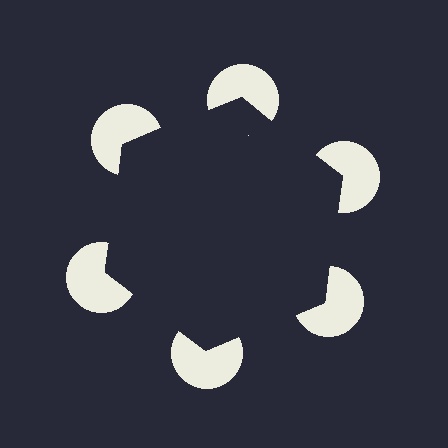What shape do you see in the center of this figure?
An illusory hexagon — its edges are inferred from the aligned wedge cuts in the pac-man discs, not physically drawn.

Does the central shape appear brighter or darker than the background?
It typically appears slightly darker than the background, even though no actual brightness change is drawn.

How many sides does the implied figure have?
6 sides.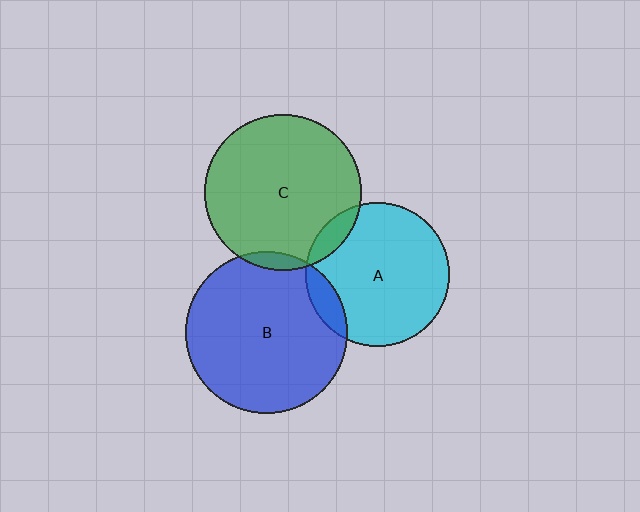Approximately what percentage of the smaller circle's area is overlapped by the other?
Approximately 10%.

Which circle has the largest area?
Circle B (blue).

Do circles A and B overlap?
Yes.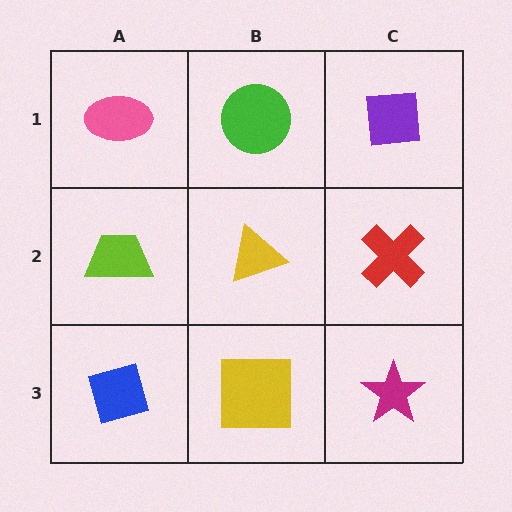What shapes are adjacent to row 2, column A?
A pink ellipse (row 1, column A), a blue diamond (row 3, column A), a yellow triangle (row 2, column B).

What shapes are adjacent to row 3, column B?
A yellow triangle (row 2, column B), a blue diamond (row 3, column A), a magenta star (row 3, column C).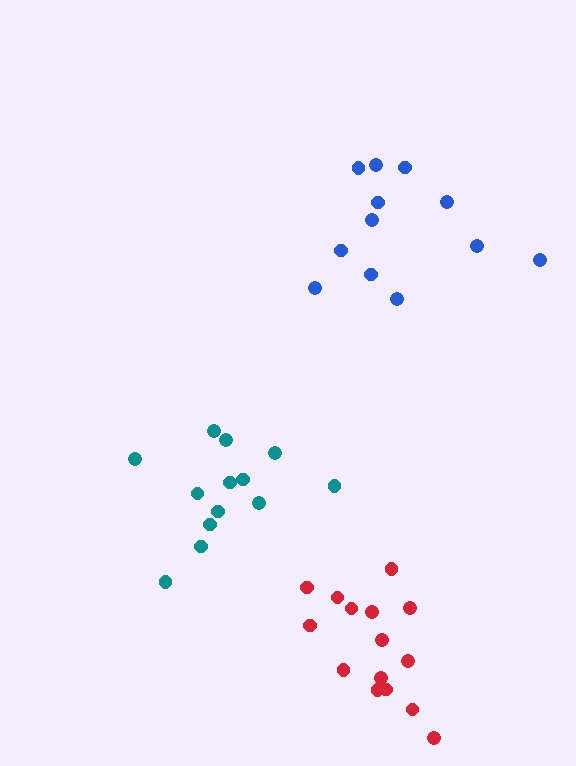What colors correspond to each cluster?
The clusters are colored: teal, red, blue.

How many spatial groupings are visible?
There are 3 spatial groupings.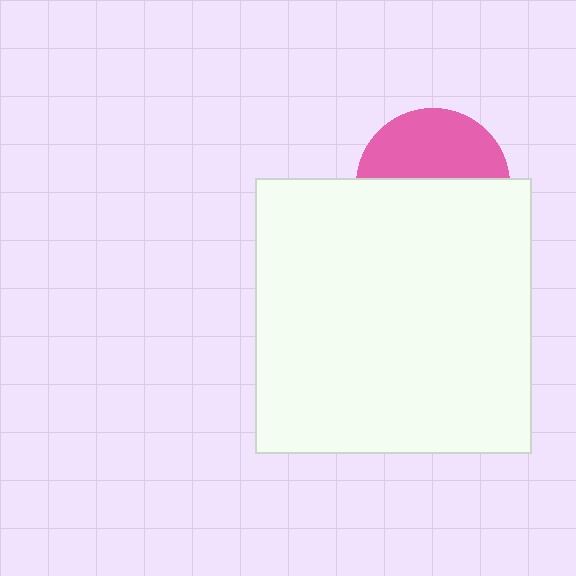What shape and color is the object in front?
The object in front is a white rectangle.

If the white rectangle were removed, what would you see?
You would see the complete pink circle.